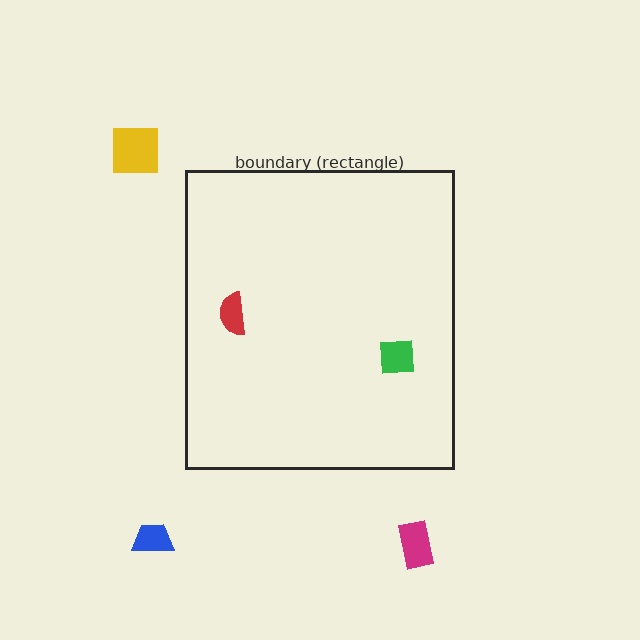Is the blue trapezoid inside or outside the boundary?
Outside.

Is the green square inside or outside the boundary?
Inside.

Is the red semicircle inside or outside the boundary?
Inside.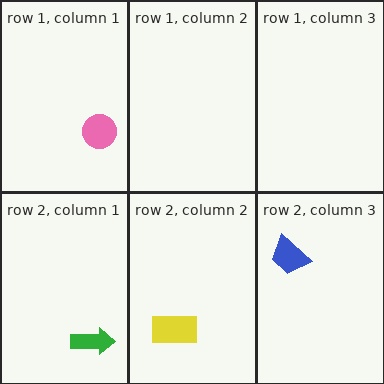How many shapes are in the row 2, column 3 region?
1.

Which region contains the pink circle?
The row 1, column 1 region.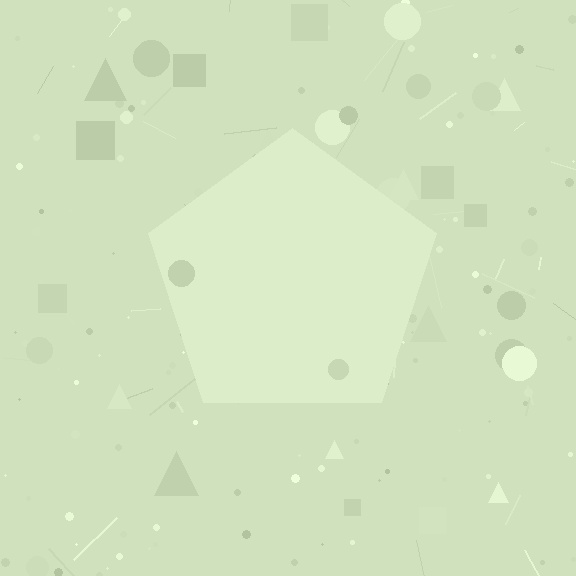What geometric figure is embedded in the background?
A pentagon is embedded in the background.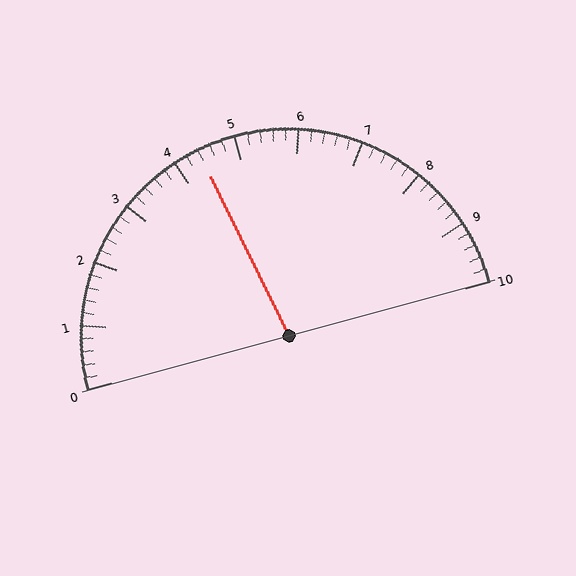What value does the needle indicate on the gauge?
The needle indicates approximately 4.4.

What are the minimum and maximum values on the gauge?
The gauge ranges from 0 to 10.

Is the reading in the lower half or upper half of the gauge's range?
The reading is in the lower half of the range (0 to 10).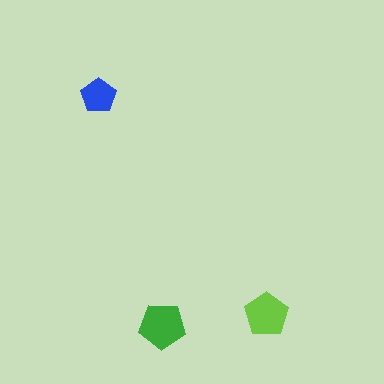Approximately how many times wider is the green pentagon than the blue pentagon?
About 1.5 times wider.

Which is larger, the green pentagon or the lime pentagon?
The green one.